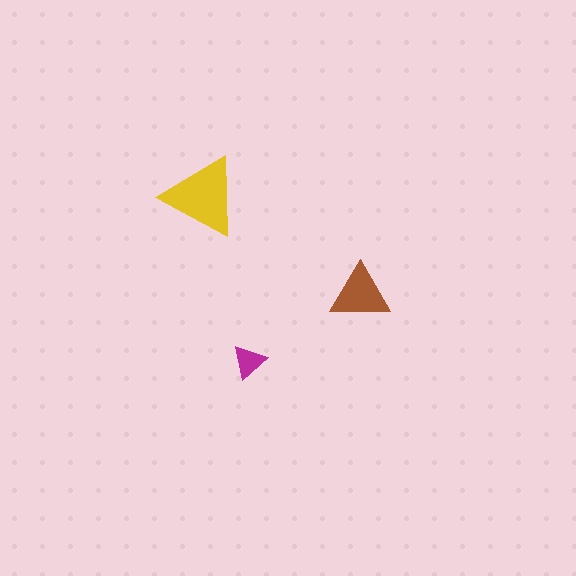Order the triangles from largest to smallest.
the yellow one, the brown one, the magenta one.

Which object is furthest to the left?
The yellow triangle is leftmost.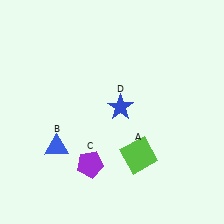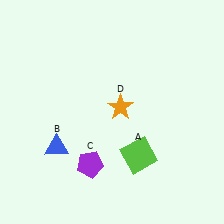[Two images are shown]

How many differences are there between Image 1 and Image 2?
There is 1 difference between the two images.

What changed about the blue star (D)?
In Image 1, D is blue. In Image 2, it changed to orange.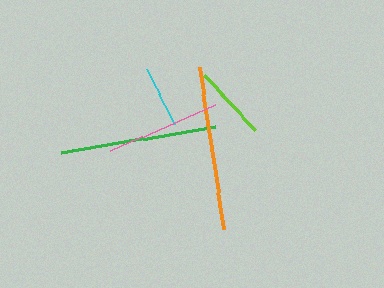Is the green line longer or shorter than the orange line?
The orange line is longer than the green line.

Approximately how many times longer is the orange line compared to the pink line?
The orange line is approximately 1.4 times the length of the pink line.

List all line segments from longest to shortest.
From longest to shortest: orange, green, pink, lime, cyan.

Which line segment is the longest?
The orange line is the longest at approximately 164 pixels.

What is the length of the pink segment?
The pink segment is approximately 115 pixels long.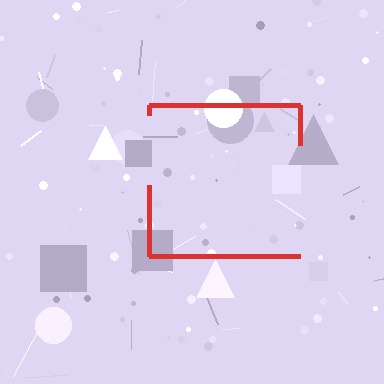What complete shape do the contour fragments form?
The contour fragments form a square.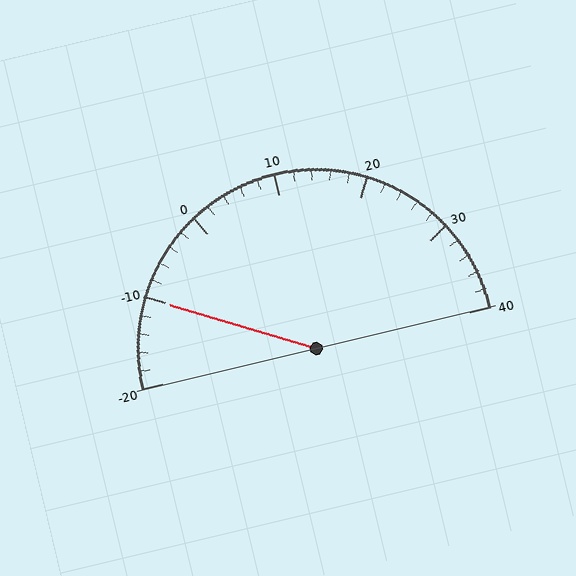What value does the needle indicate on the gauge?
The needle indicates approximately -10.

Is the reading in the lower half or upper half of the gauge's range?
The reading is in the lower half of the range (-20 to 40).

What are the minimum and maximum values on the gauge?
The gauge ranges from -20 to 40.